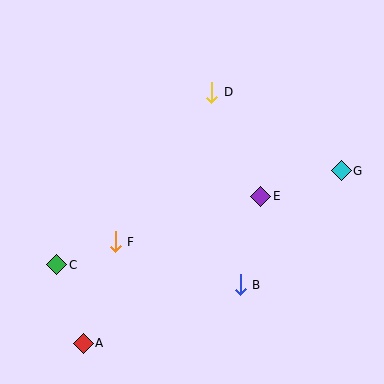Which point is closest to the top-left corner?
Point D is closest to the top-left corner.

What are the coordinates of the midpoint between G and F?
The midpoint between G and F is at (228, 206).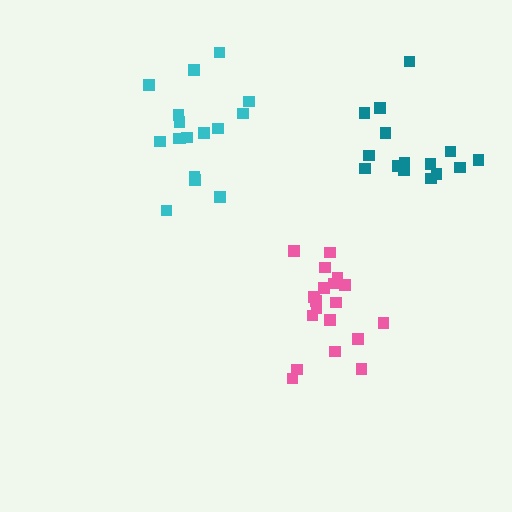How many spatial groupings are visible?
There are 3 spatial groupings.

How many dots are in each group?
Group 1: 15 dots, Group 2: 17 dots, Group 3: 19 dots (51 total).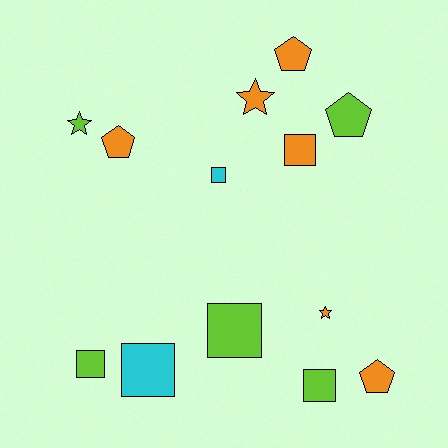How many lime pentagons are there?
There is 1 lime pentagon.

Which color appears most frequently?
Orange, with 6 objects.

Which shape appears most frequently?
Square, with 6 objects.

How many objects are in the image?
There are 13 objects.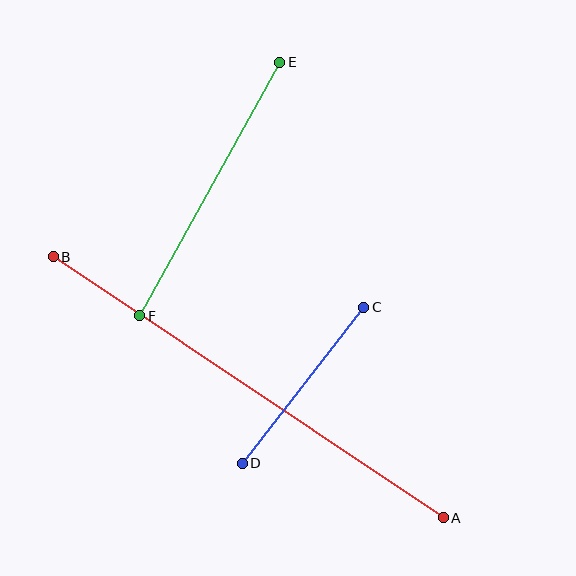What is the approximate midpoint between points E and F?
The midpoint is at approximately (210, 189) pixels.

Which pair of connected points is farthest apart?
Points A and B are farthest apart.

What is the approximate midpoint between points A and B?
The midpoint is at approximately (248, 387) pixels.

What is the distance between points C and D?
The distance is approximately 197 pixels.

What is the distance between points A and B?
The distance is approximately 469 pixels.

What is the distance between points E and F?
The distance is approximately 290 pixels.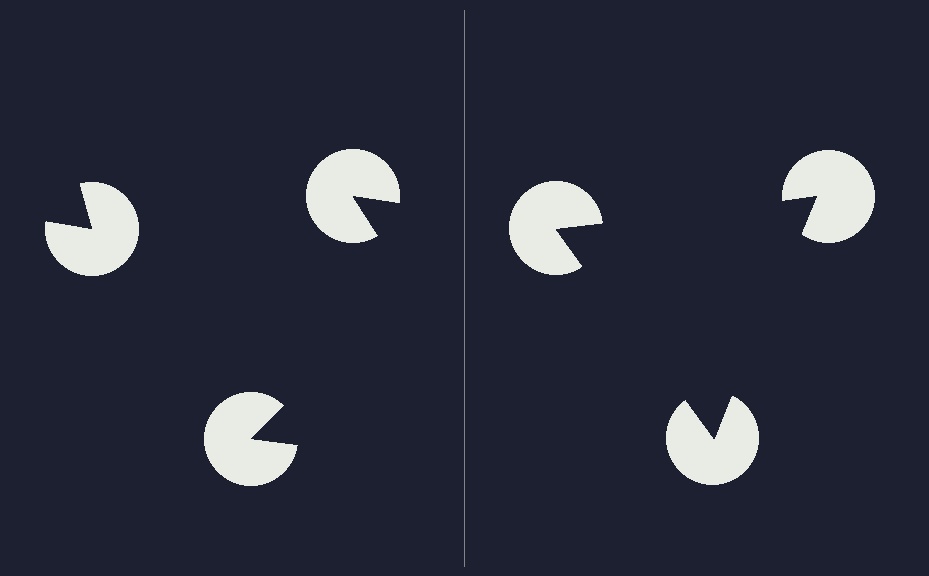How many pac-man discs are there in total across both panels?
6 — 3 on each side.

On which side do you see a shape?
An illusory triangle appears on the right side. On the left side the wedge cuts are rotated, so no coherent shape forms.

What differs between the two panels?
The pac-man discs are positioned identically on both sides; only the wedge orientations differ. On the right they align to a triangle; on the left they are misaligned.